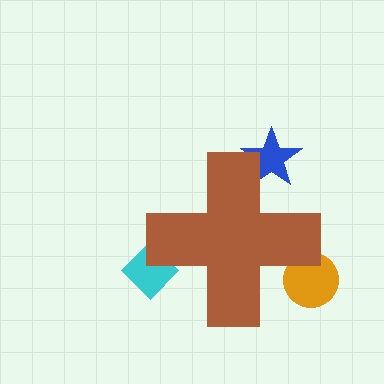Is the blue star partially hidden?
Yes, the blue star is partially hidden behind the brown cross.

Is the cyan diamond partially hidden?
Yes, the cyan diamond is partially hidden behind the brown cross.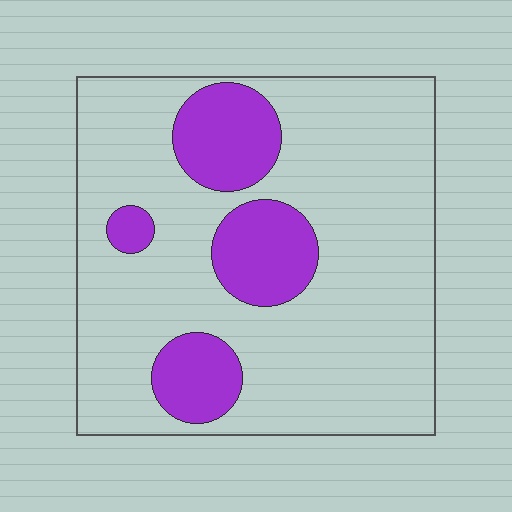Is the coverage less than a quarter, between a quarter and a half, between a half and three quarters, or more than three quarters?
Less than a quarter.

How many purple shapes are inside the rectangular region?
4.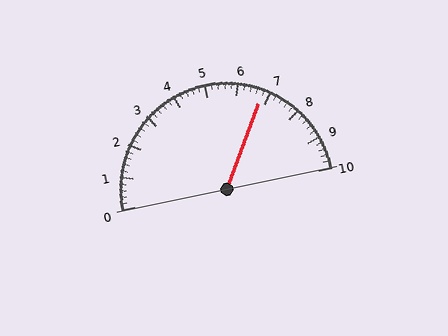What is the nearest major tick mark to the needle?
The nearest major tick mark is 7.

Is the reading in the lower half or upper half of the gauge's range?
The reading is in the upper half of the range (0 to 10).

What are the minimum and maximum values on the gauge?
The gauge ranges from 0 to 10.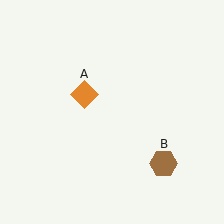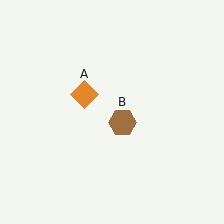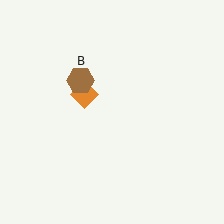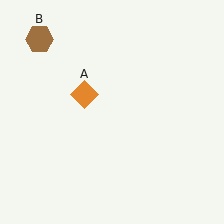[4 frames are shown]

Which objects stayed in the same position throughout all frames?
Orange diamond (object A) remained stationary.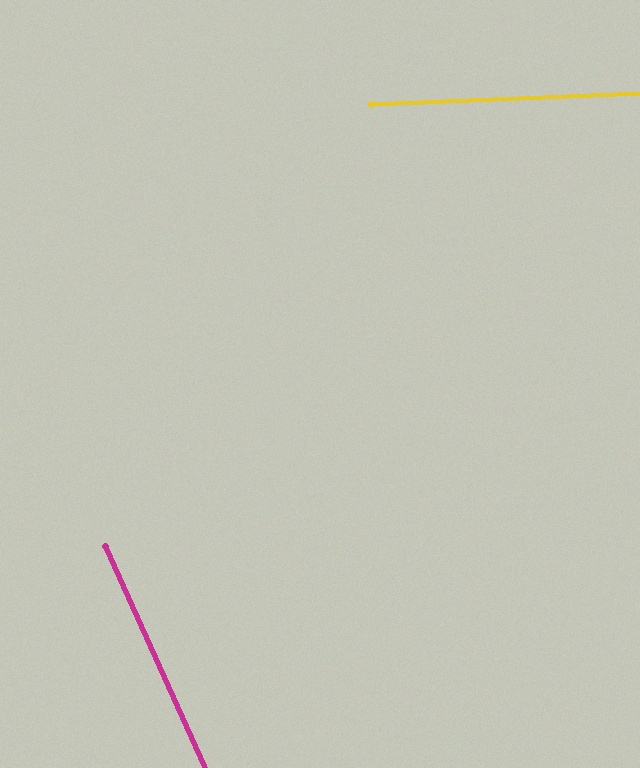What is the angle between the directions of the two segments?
Approximately 68 degrees.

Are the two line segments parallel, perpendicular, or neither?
Neither parallel nor perpendicular — they differ by about 68°.